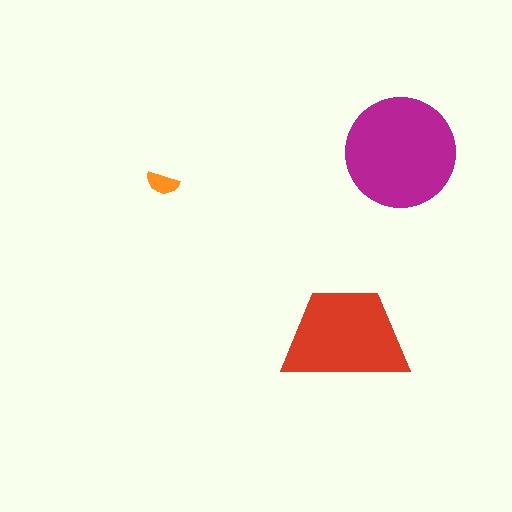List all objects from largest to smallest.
The magenta circle, the red trapezoid, the orange semicircle.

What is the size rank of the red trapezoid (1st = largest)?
2nd.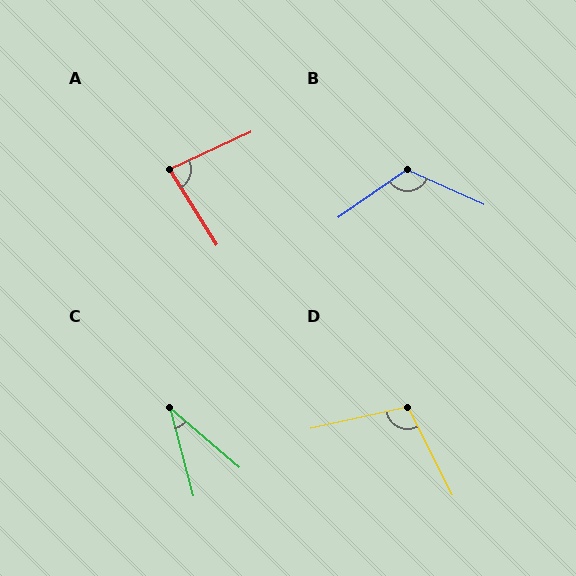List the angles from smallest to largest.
C (35°), A (83°), D (104°), B (121°).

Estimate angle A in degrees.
Approximately 83 degrees.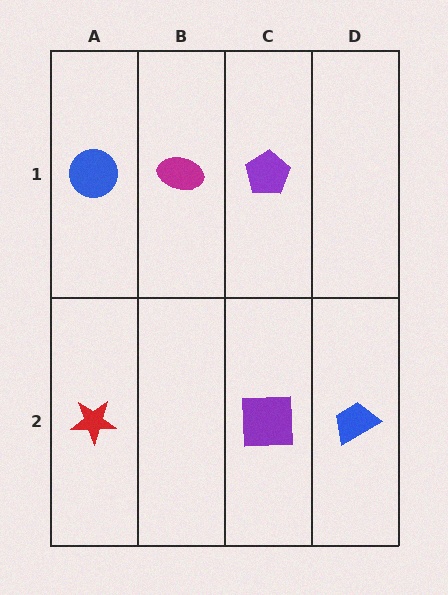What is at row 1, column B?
A magenta ellipse.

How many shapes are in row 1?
3 shapes.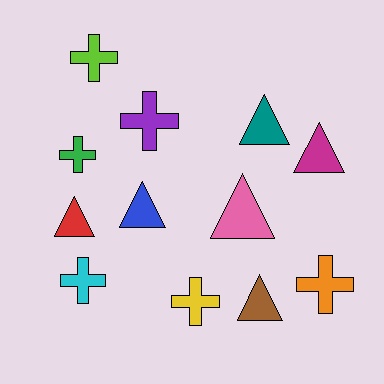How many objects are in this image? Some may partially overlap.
There are 12 objects.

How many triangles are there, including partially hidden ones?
There are 6 triangles.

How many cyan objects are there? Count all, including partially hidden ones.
There is 1 cyan object.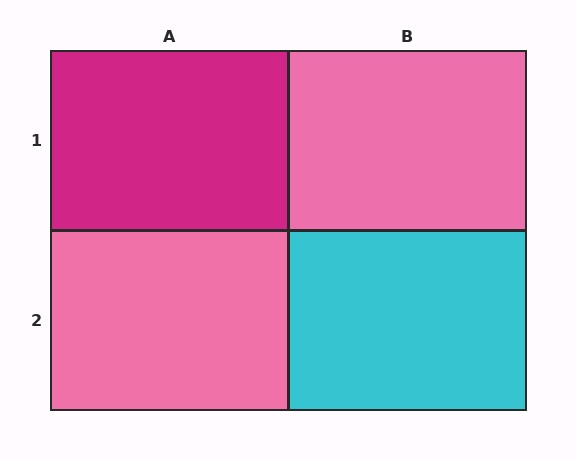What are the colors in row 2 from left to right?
Pink, cyan.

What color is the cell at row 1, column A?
Magenta.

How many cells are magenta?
1 cell is magenta.